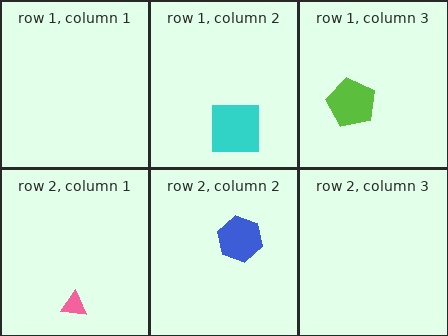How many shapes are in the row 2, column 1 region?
1.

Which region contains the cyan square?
The row 1, column 2 region.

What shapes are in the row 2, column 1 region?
The pink triangle.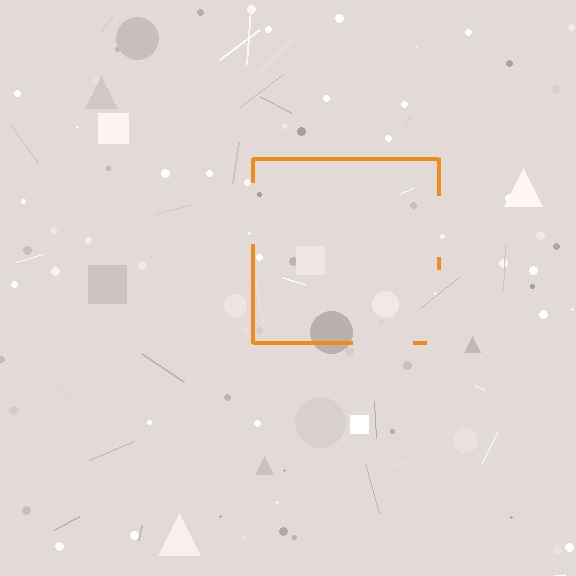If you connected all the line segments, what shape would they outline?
They would outline a square.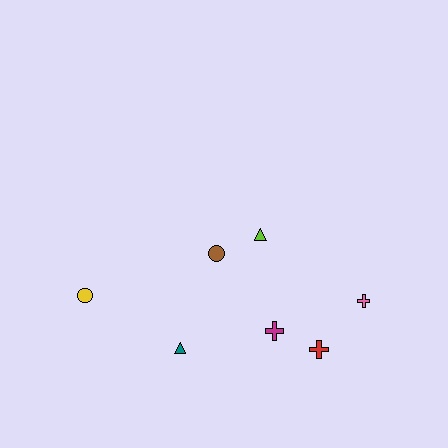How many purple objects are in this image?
There are no purple objects.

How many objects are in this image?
There are 7 objects.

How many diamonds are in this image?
There are no diamonds.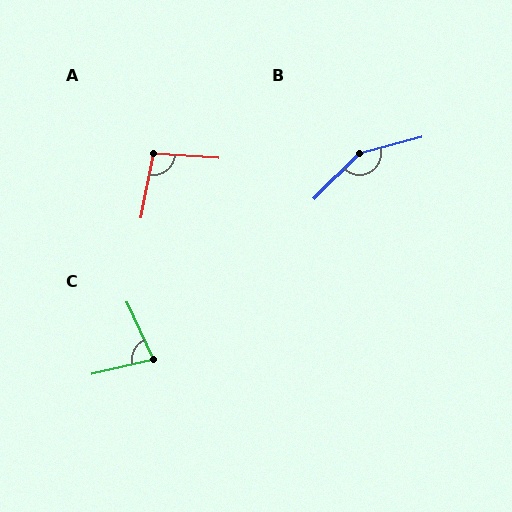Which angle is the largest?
B, at approximately 150 degrees.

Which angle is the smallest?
C, at approximately 78 degrees.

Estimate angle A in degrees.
Approximately 98 degrees.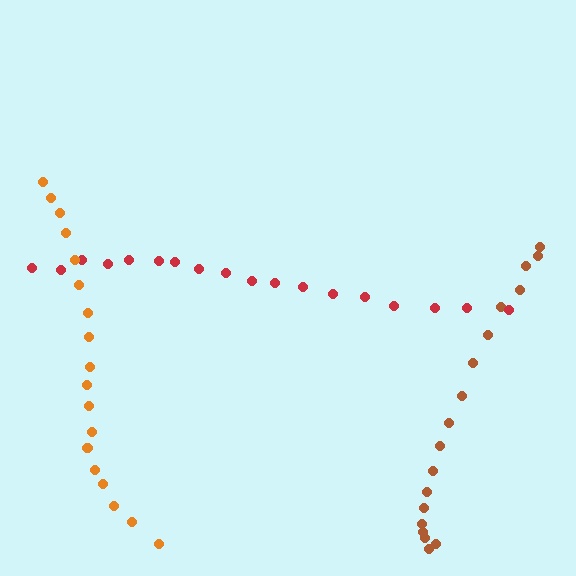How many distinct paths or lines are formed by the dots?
There are 3 distinct paths.